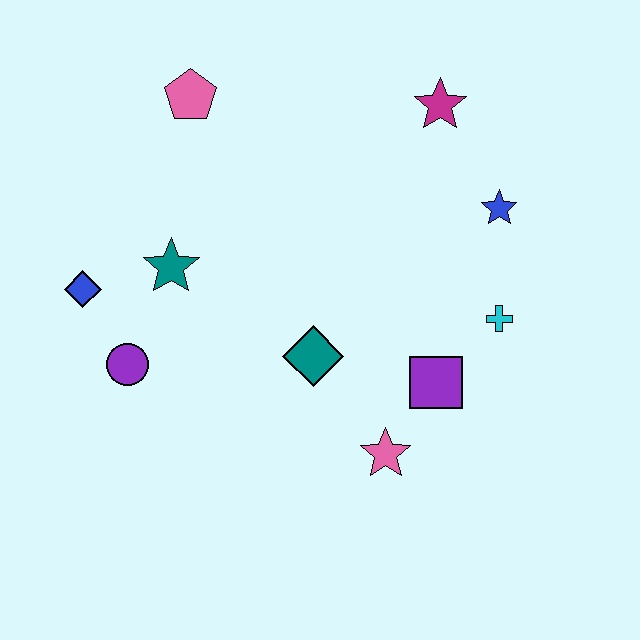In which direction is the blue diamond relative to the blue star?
The blue diamond is to the left of the blue star.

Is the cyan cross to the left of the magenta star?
No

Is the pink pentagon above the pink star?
Yes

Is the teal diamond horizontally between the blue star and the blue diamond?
Yes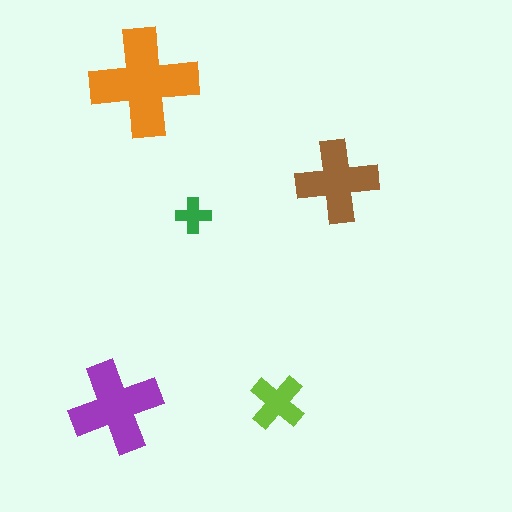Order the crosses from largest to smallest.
the orange one, the purple one, the brown one, the lime one, the green one.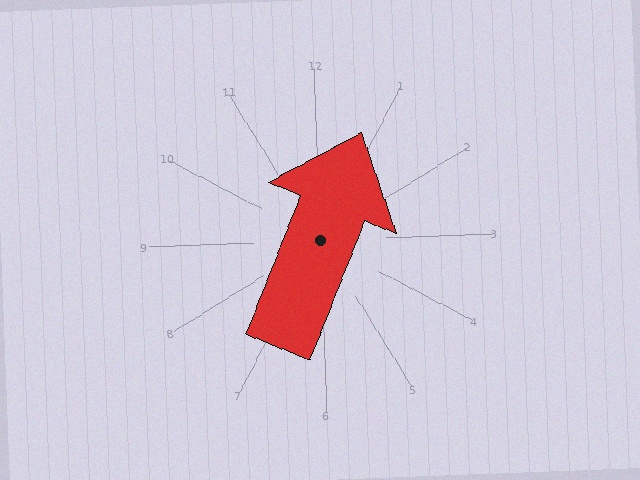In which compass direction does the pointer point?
Northeast.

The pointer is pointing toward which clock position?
Roughly 1 o'clock.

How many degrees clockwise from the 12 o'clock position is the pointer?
Approximately 24 degrees.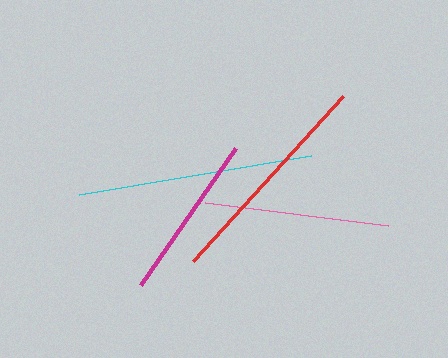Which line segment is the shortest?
The magenta line is the shortest at approximately 167 pixels.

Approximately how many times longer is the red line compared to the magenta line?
The red line is approximately 1.3 times the length of the magenta line.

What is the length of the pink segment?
The pink segment is approximately 185 pixels long.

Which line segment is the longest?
The cyan line is the longest at approximately 235 pixels.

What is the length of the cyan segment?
The cyan segment is approximately 235 pixels long.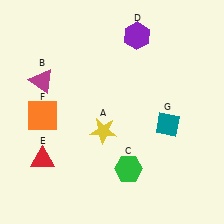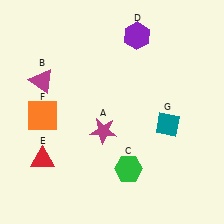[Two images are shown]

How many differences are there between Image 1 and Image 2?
There is 1 difference between the two images.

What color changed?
The star (A) changed from yellow in Image 1 to magenta in Image 2.